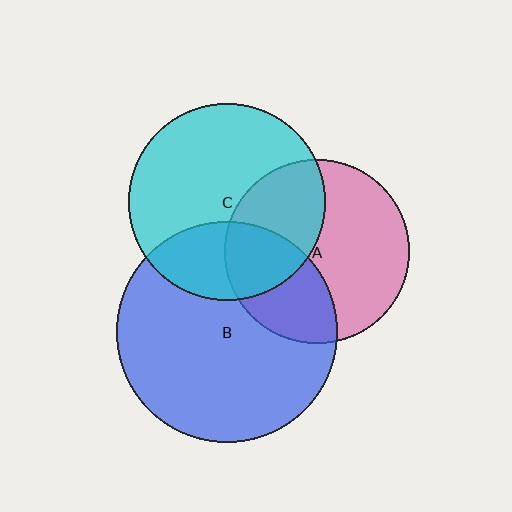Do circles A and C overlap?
Yes.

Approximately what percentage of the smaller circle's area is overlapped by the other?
Approximately 35%.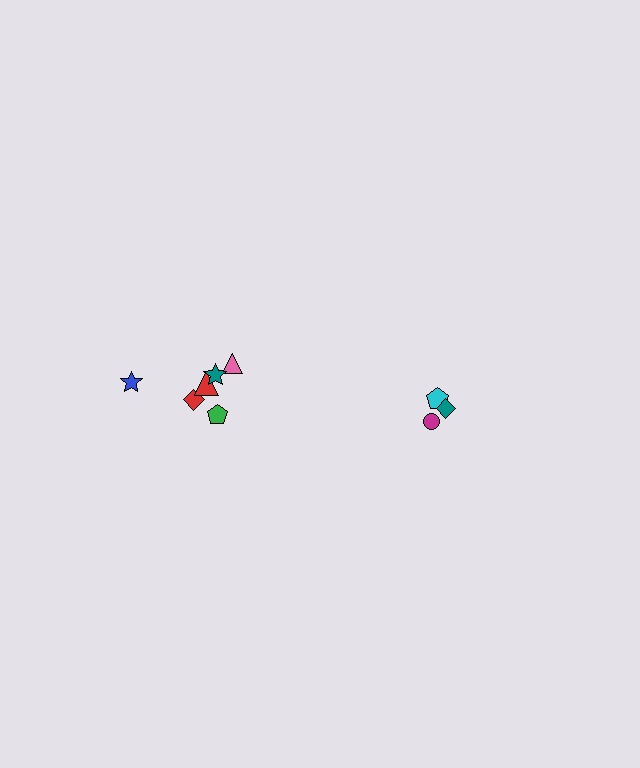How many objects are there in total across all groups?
There are 9 objects.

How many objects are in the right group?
There are 3 objects.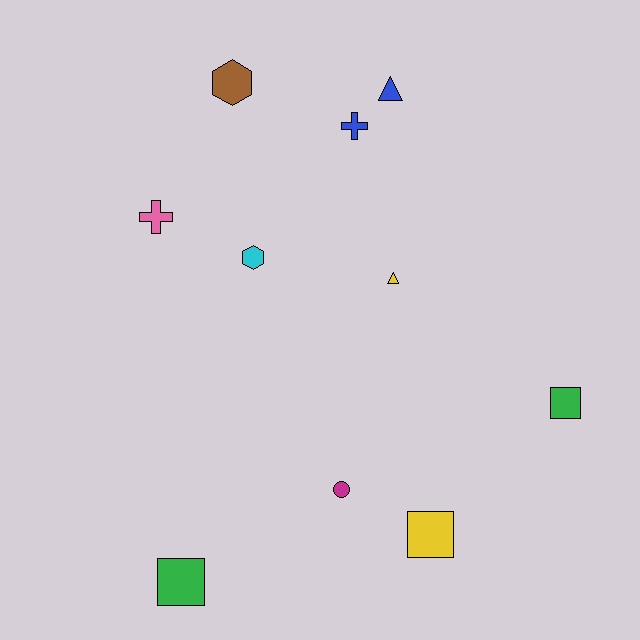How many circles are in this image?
There is 1 circle.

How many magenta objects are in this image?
There is 1 magenta object.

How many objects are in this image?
There are 10 objects.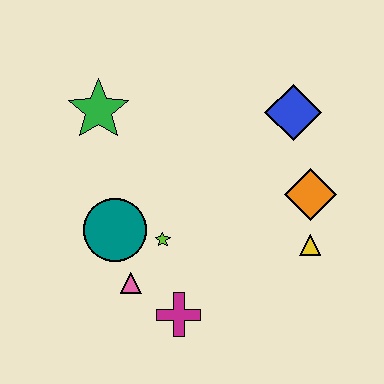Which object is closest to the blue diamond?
The orange diamond is closest to the blue diamond.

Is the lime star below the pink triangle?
No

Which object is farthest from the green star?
The yellow triangle is farthest from the green star.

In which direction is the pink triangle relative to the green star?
The pink triangle is below the green star.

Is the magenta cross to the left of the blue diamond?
Yes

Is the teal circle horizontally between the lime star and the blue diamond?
No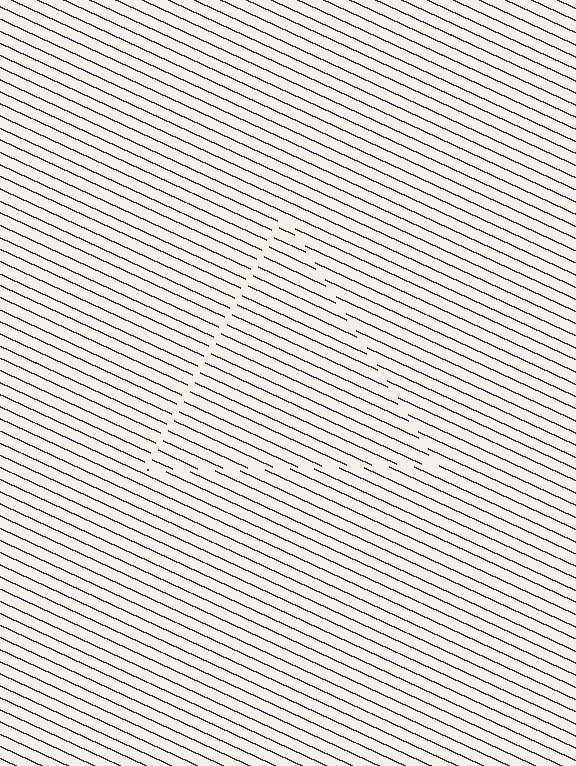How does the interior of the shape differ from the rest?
The interior of the shape contains the same grating, shifted by half a period — the contour is defined by the phase discontinuity where line-ends from the inner and outer gratings abut.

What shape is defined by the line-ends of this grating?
An illusory triangle. The interior of the shape contains the same grating, shifted by half a period — the contour is defined by the phase discontinuity where line-ends from the inner and outer gratings abut.